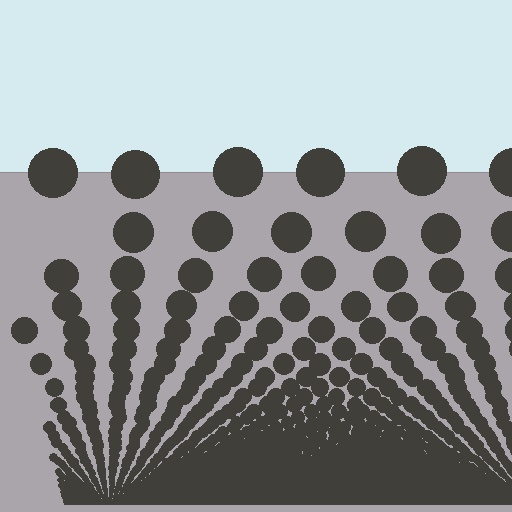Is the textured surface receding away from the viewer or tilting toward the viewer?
The surface appears to tilt toward the viewer. Texture elements get larger and sparser toward the top.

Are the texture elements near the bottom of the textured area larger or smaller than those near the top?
Smaller. The gradient is inverted — elements near the bottom are smaller and denser.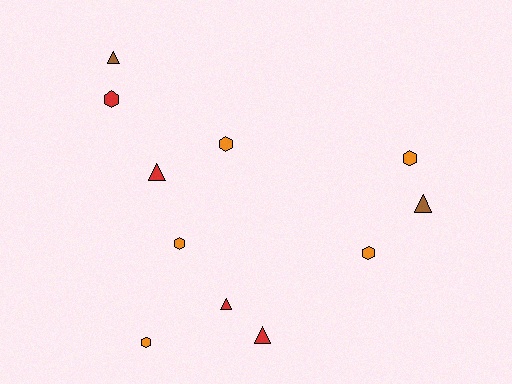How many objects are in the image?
There are 11 objects.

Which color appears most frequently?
Orange, with 5 objects.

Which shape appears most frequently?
Hexagon, with 6 objects.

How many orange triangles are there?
There are no orange triangles.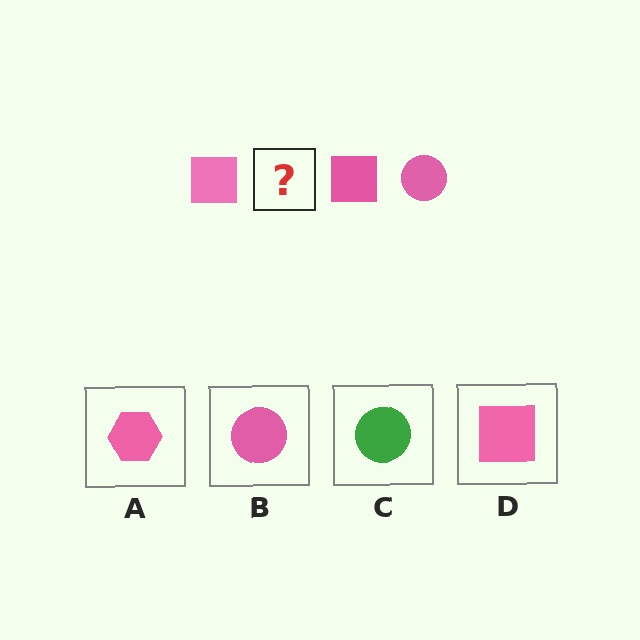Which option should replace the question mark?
Option B.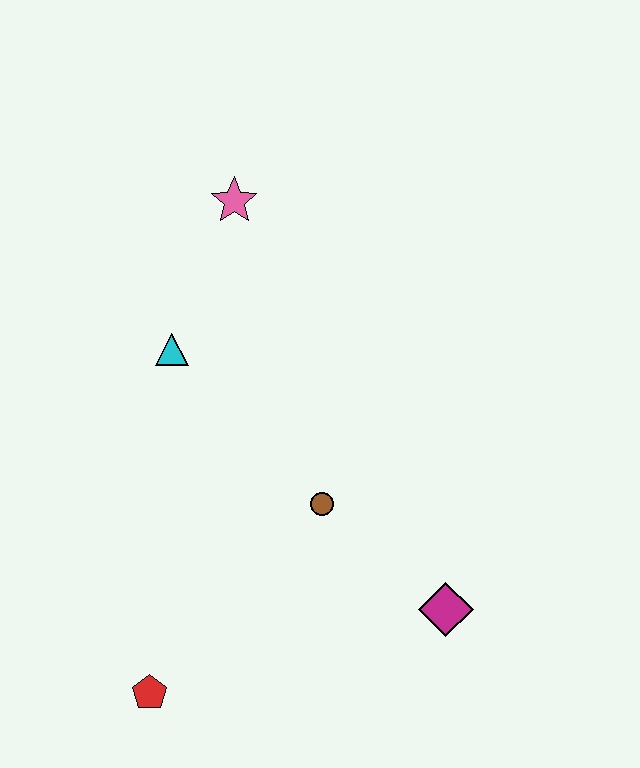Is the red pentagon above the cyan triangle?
No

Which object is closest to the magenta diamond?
The brown circle is closest to the magenta diamond.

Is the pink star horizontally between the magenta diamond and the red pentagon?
Yes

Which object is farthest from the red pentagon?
The pink star is farthest from the red pentagon.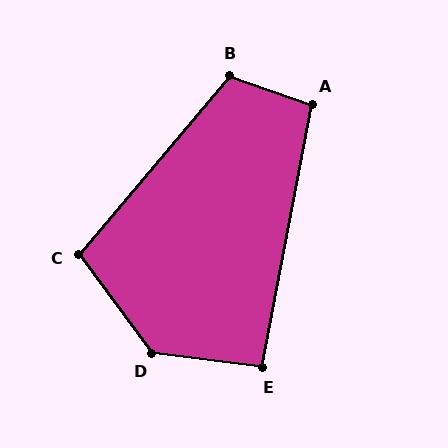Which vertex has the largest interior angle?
D, at approximately 133 degrees.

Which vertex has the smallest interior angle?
E, at approximately 94 degrees.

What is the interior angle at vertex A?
Approximately 99 degrees (obtuse).